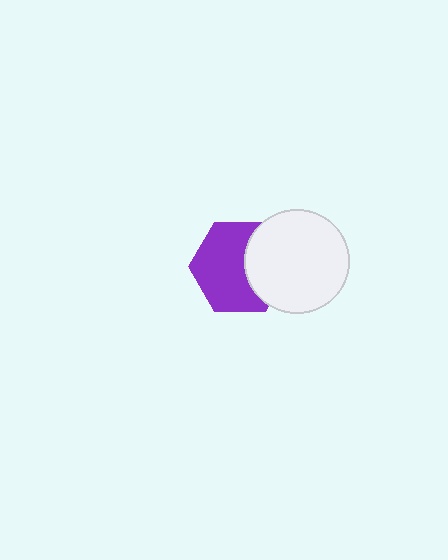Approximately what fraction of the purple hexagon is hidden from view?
Roughly 35% of the purple hexagon is hidden behind the white circle.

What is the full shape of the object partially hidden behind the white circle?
The partially hidden object is a purple hexagon.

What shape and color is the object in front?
The object in front is a white circle.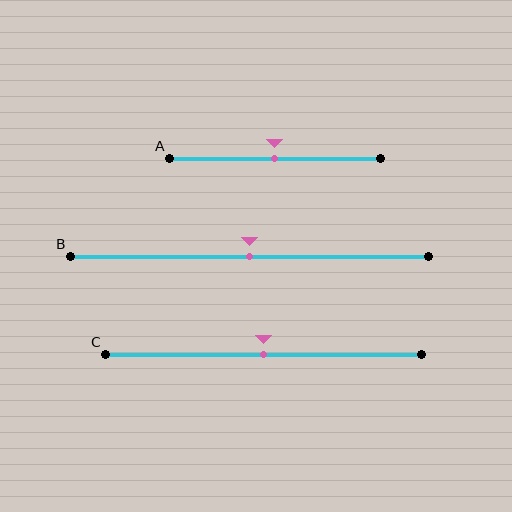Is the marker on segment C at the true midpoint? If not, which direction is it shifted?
Yes, the marker on segment C is at the true midpoint.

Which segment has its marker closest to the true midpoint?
Segment A has its marker closest to the true midpoint.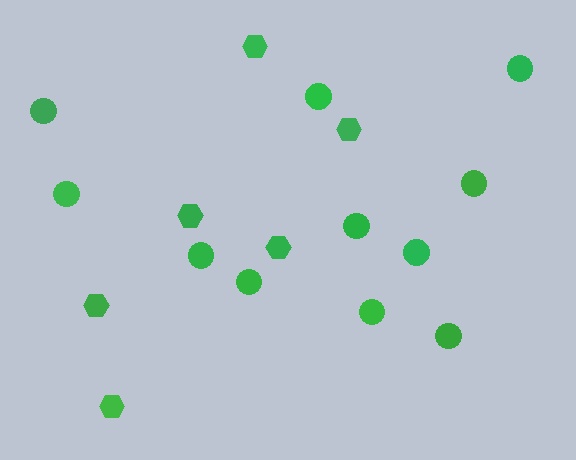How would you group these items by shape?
There are 2 groups: one group of hexagons (6) and one group of circles (11).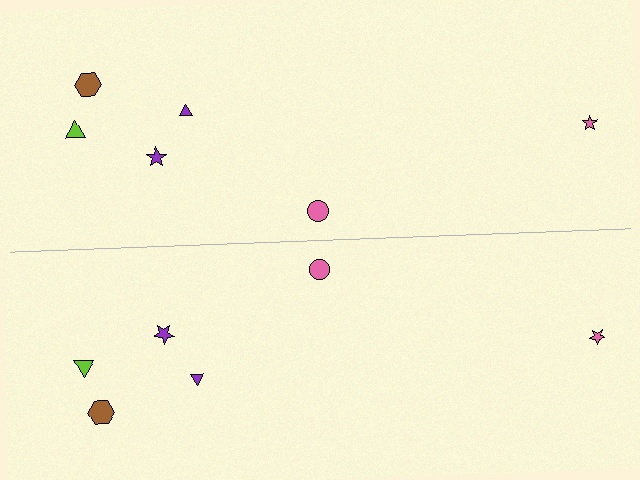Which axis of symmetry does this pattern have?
The pattern has a horizontal axis of symmetry running through the center of the image.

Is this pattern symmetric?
Yes, this pattern has bilateral (reflection) symmetry.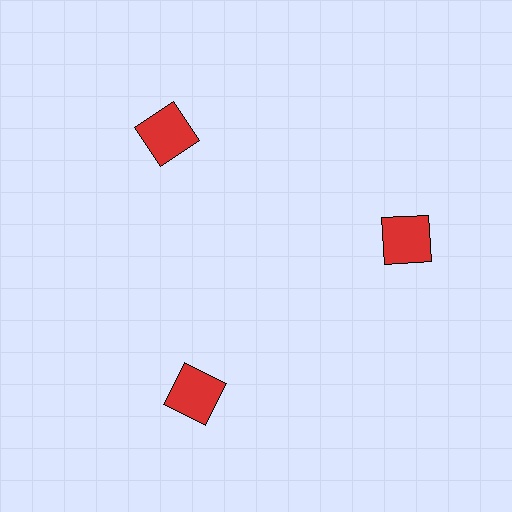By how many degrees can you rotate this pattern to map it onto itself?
The pattern maps onto itself every 120 degrees of rotation.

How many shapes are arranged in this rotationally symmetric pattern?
There are 3 shapes, arranged in 3 groups of 1.